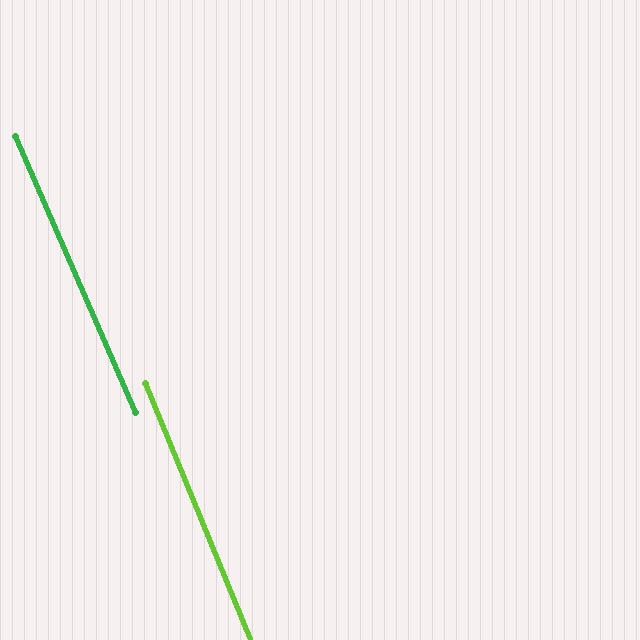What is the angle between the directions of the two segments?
Approximately 1 degree.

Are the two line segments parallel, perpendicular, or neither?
Parallel — their directions differ by only 1.5°.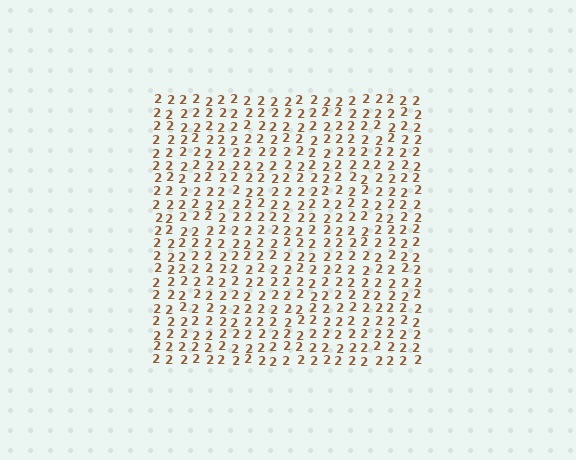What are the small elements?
The small elements are digit 2's.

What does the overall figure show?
The overall figure shows a square.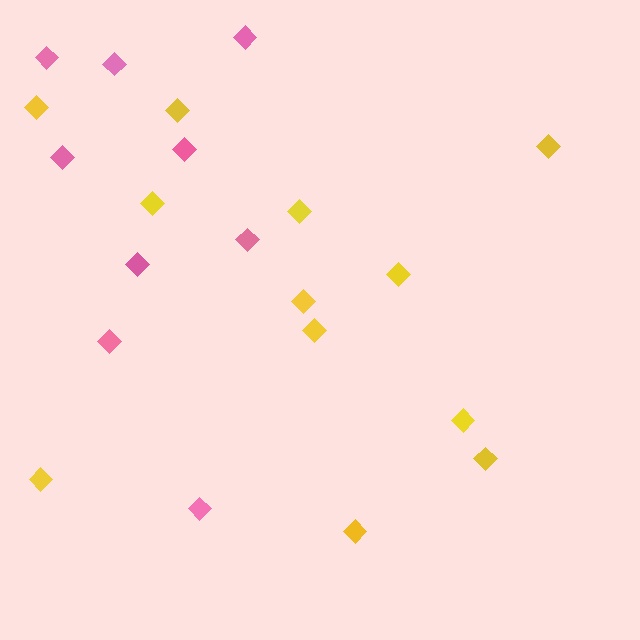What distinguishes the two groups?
There are 2 groups: one group of pink diamonds (9) and one group of yellow diamonds (12).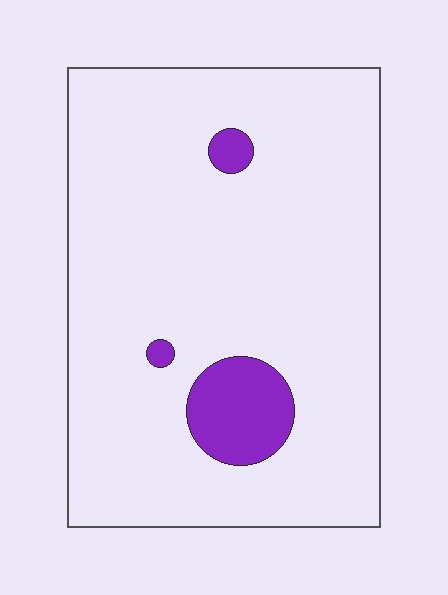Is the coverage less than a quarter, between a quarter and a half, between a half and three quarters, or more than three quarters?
Less than a quarter.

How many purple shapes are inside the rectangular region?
3.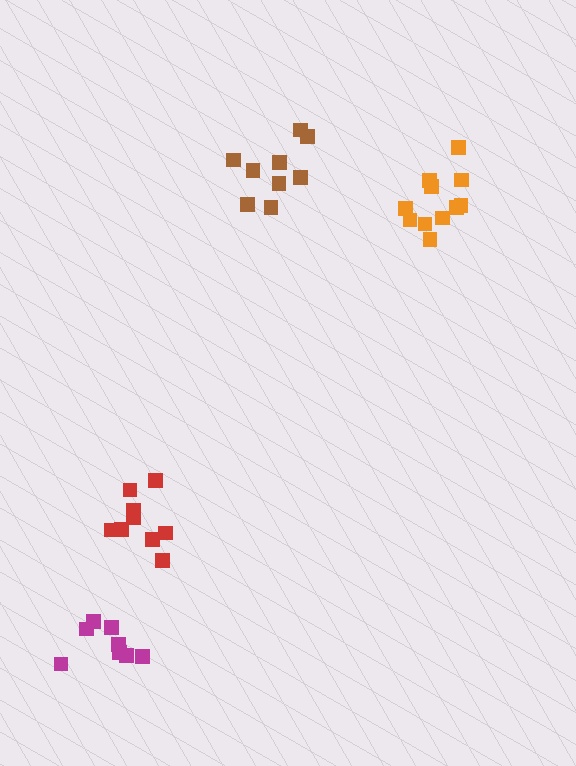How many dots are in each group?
Group 1: 11 dots, Group 2: 9 dots, Group 3: 9 dots, Group 4: 8 dots (37 total).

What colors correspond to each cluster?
The clusters are colored: orange, brown, red, magenta.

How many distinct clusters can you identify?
There are 4 distinct clusters.